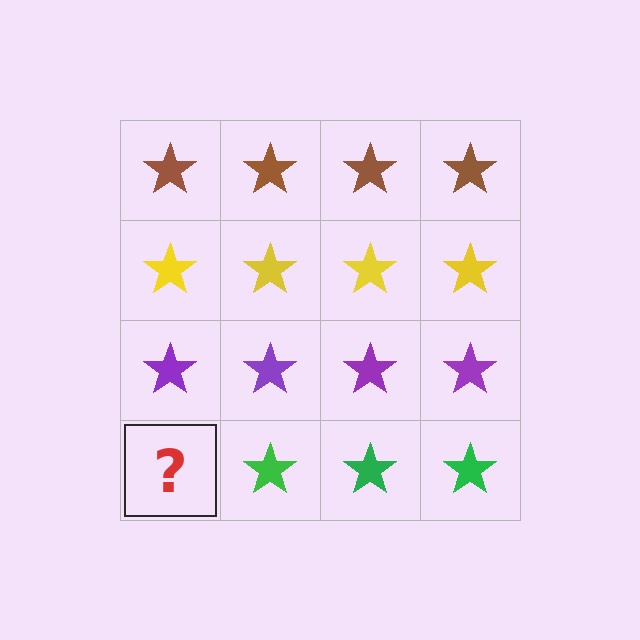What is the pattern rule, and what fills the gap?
The rule is that each row has a consistent color. The gap should be filled with a green star.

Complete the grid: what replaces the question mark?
The question mark should be replaced with a green star.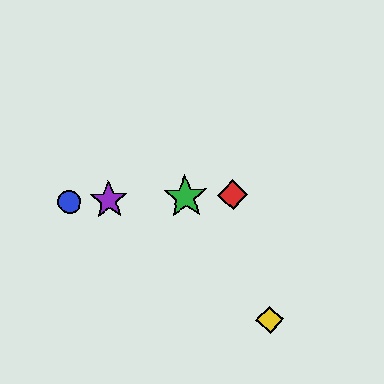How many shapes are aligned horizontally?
4 shapes (the red diamond, the blue circle, the green star, the purple star) are aligned horizontally.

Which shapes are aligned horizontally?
The red diamond, the blue circle, the green star, the purple star are aligned horizontally.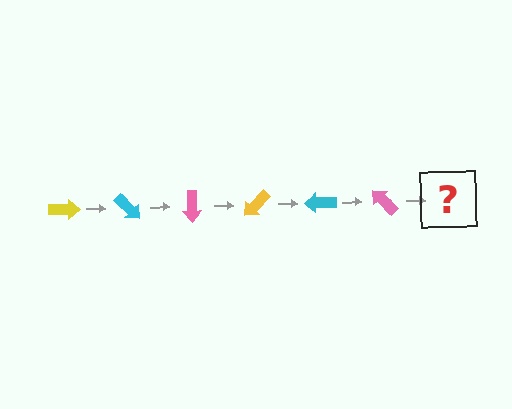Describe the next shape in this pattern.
It should be a yellow arrow, rotated 270 degrees from the start.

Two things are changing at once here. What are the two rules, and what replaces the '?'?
The two rules are that it rotates 45 degrees each step and the color cycles through yellow, cyan, and pink. The '?' should be a yellow arrow, rotated 270 degrees from the start.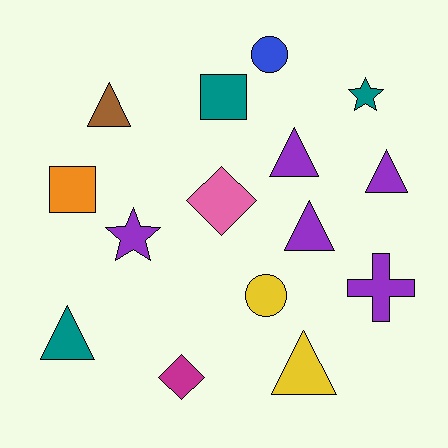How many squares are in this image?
There are 2 squares.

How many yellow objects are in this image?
There are 2 yellow objects.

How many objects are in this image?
There are 15 objects.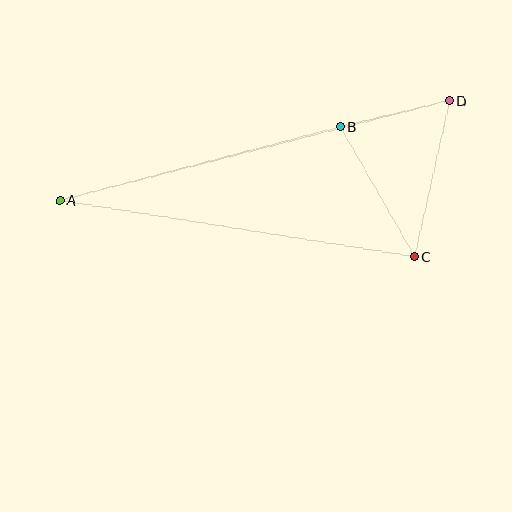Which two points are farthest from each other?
Points A and D are farthest from each other.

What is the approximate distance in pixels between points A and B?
The distance between A and B is approximately 289 pixels.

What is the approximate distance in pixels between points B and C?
The distance between B and C is approximately 150 pixels.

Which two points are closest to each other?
Points B and D are closest to each other.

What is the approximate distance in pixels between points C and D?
The distance between C and D is approximately 160 pixels.